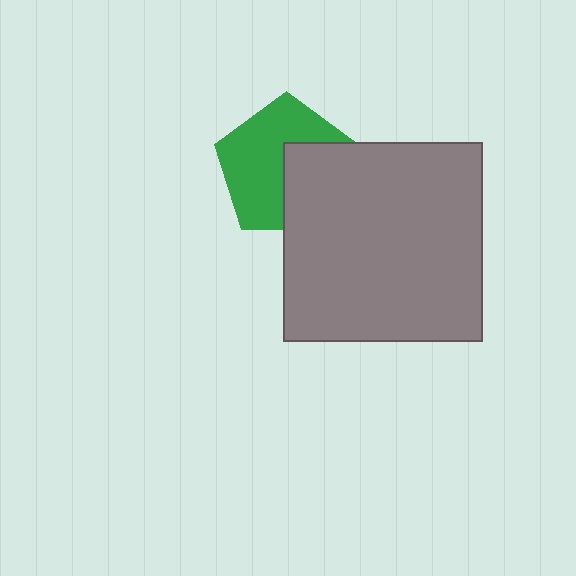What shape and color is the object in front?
The object in front is a gray square.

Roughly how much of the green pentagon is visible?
About half of it is visible (roughly 61%).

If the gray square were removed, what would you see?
You would see the complete green pentagon.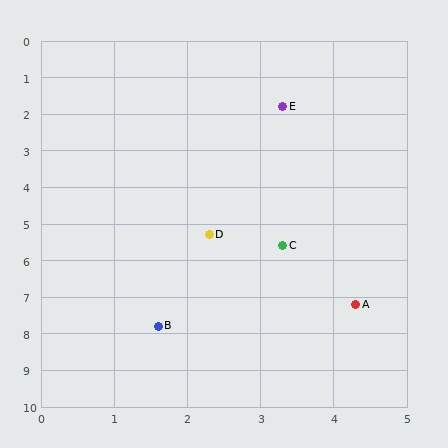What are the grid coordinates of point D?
Point D is at approximately (2.3, 5.3).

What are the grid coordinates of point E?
Point E is at approximately (3.3, 1.8).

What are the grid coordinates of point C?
Point C is at approximately (3.3, 5.6).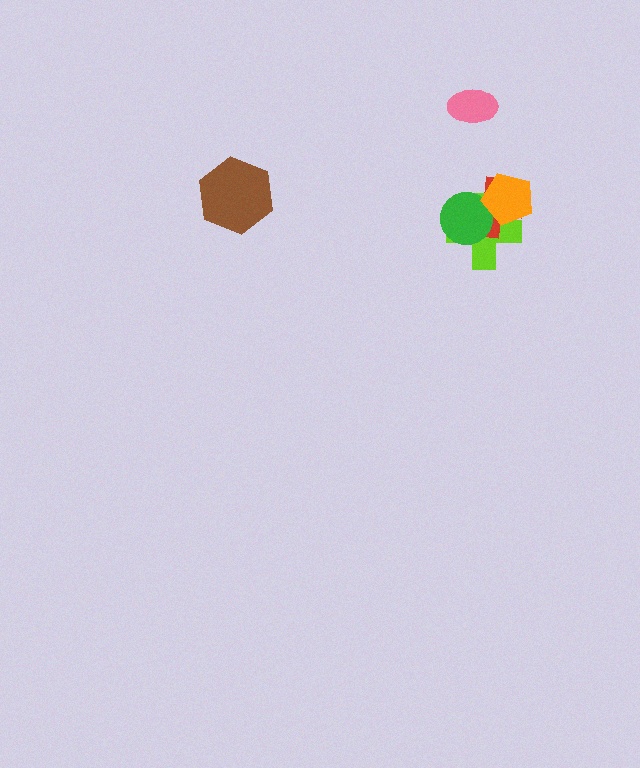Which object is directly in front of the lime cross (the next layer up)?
The red cross is directly in front of the lime cross.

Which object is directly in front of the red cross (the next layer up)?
The green circle is directly in front of the red cross.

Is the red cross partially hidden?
Yes, it is partially covered by another shape.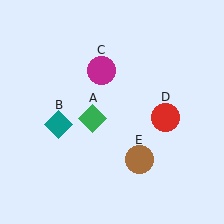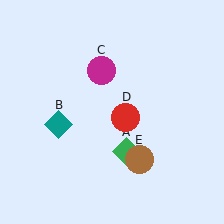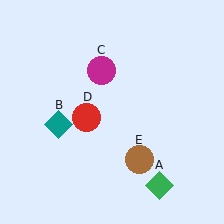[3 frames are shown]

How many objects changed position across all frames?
2 objects changed position: green diamond (object A), red circle (object D).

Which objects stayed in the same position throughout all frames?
Teal diamond (object B) and magenta circle (object C) and brown circle (object E) remained stationary.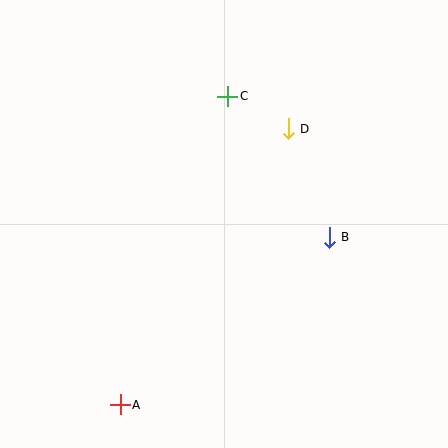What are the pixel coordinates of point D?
Point D is at (288, 129).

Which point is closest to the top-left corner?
Point C is closest to the top-left corner.